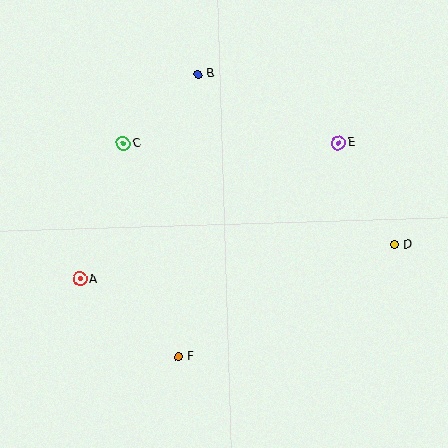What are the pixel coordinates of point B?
Point B is at (198, 74).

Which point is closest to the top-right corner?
Point E is closest to the top-right corner.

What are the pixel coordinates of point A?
Point A is at (80, 279).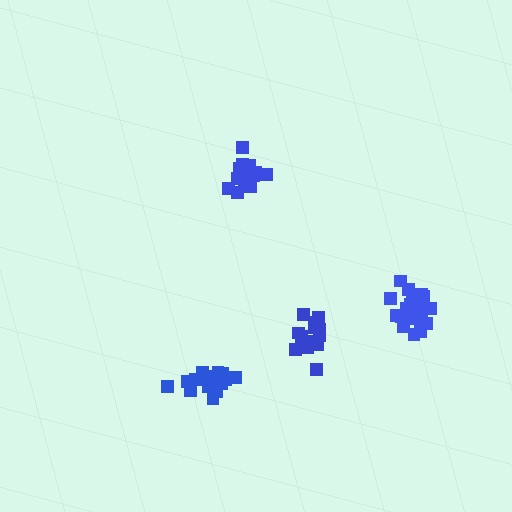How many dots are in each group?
Group 1: 17 dots, Group 2: 19 dots, Group 3: 19 dots, Group 4: 15 dots (70 total).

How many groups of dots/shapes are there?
There are 4 groups.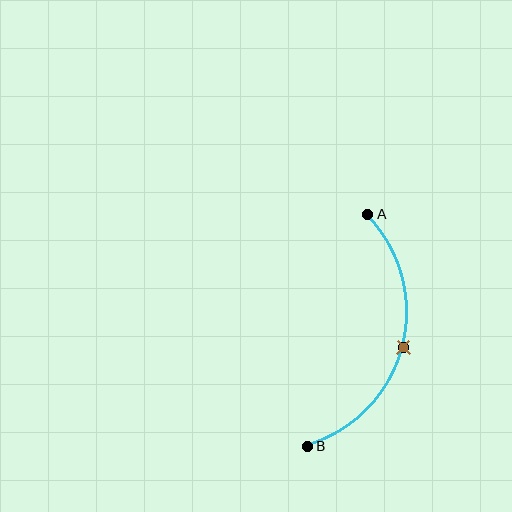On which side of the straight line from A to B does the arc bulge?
The arc bulges to the right of the straight line connecting A and B.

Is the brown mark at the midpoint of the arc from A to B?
Yes. The brown mark lies on the arc at equal arc-length from both A and B — it is the arc midpoint.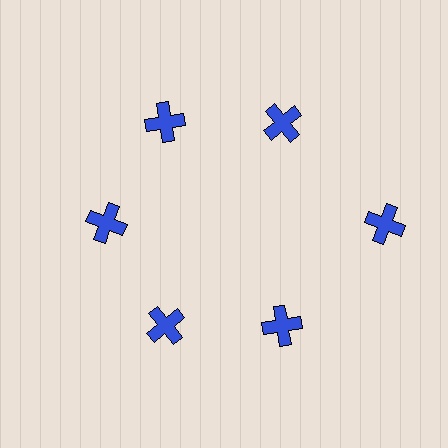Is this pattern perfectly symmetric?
No. The 6 blue crosses are arranged in a ring, but one element near the 3 o'clock position is pushed outward from the center, breaking the 6-fold rotational symmetry.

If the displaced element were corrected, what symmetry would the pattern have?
It would have 6-fold rotational symmetry — the pattern would map onto itself every 60 degrees.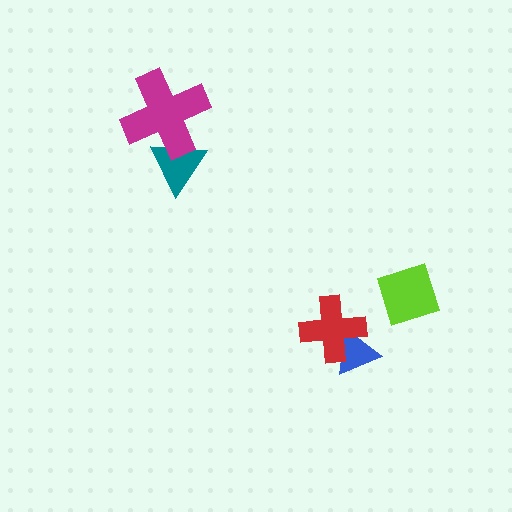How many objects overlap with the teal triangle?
1 object overlaps with the teal triangle.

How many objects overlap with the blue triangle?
1 object overlaps with the blue triangle.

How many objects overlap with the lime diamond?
0 objects overlap with the lime diamond.